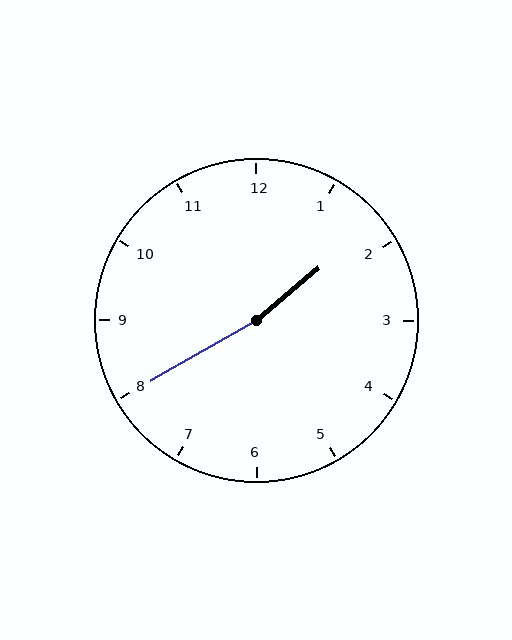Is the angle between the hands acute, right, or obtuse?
It is obtuse.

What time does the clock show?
1:40.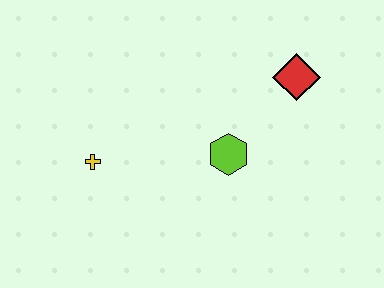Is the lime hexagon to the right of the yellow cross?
Yes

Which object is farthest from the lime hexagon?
The yellow cross is farthest from the lime hexagon.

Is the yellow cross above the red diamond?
No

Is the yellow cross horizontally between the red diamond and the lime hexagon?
No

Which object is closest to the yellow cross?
The lime hexagon is closest to the yellow cross.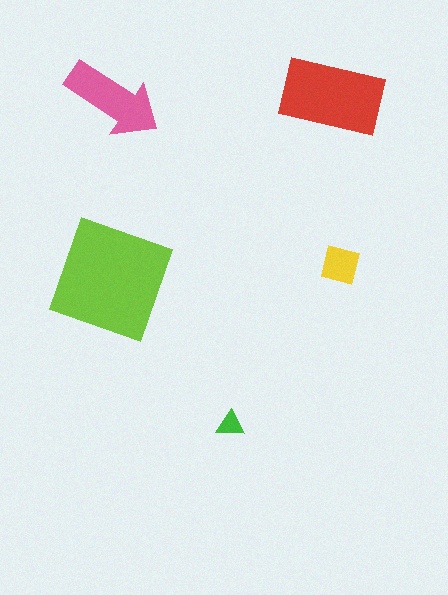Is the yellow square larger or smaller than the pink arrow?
Smaller.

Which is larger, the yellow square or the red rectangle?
The red rectangle.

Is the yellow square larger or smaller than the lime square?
Smaller.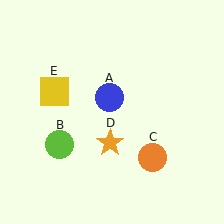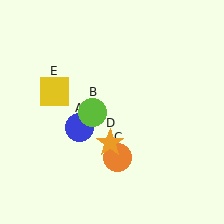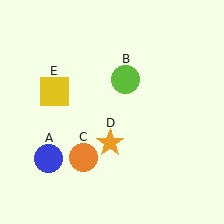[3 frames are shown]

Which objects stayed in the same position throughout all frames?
Orange star (object D) and yellow square (object E) remained stationary.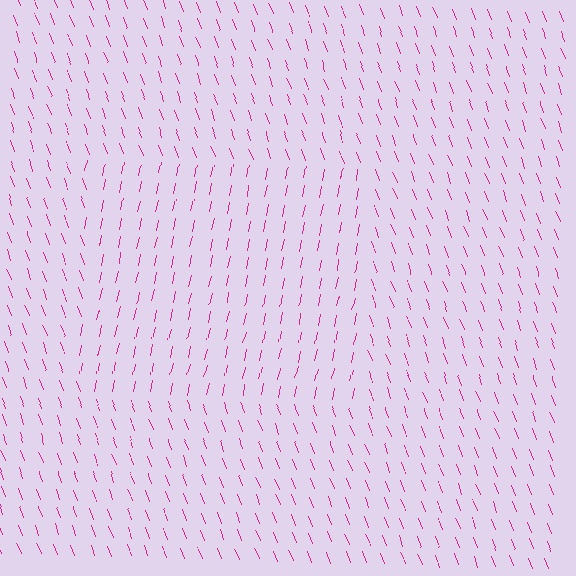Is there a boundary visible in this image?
Yes, there is a texture boundary formed by a change in line orientation.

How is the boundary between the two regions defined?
The boundary is defined purely by a change in line orientation (approximately 33 degrees difference). All lines are the same color and thickness.